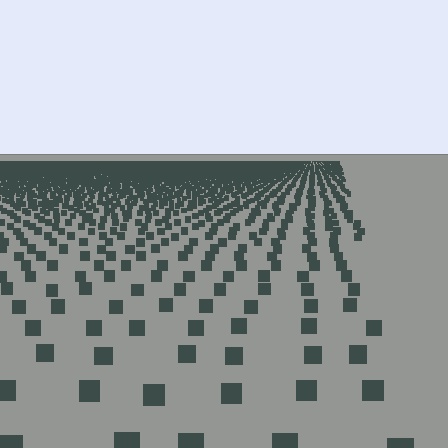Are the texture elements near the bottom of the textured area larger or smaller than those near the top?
Larger. Near the bottom, elements are closer to the viewer and appear at a bigger on-screen size.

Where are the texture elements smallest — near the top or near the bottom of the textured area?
Near the top.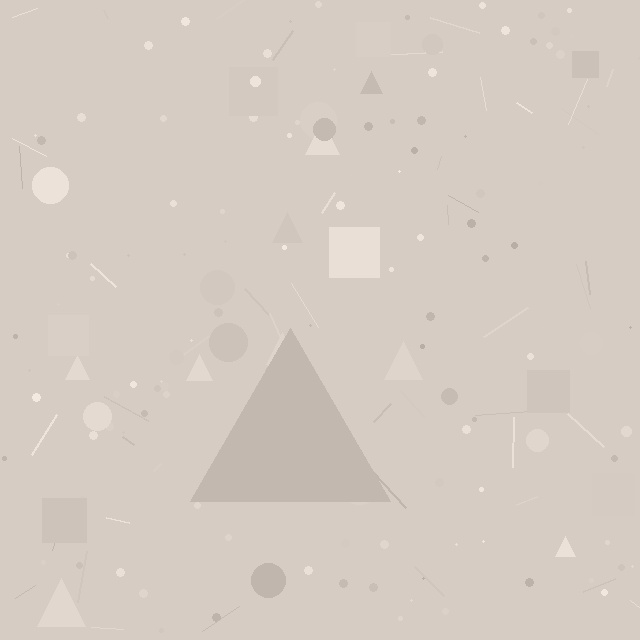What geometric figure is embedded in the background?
A triangle is embedded in the background.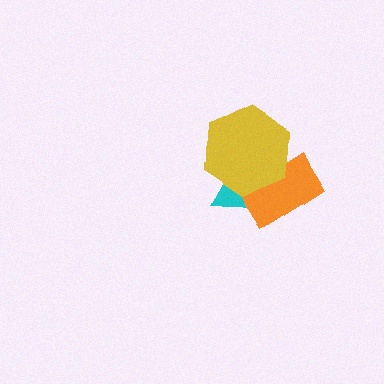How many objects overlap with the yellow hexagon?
2 objects overlap with the yellow hexagon.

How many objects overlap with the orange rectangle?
2 objects overlap with the orange rectangle.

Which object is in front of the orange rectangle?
The yellow hexagon is in front of the orange rectangle.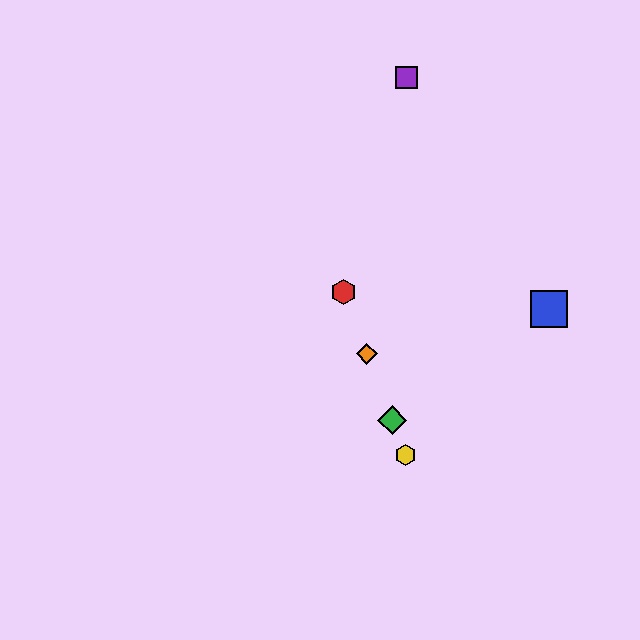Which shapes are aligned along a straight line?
The red hexagon, the green diamond, the yellow hexagon, the orange diamond are aligned along a straight line.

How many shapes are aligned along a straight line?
4 shapes (the red hexagon, the green diamond, the yellow hexagon, the orange diamond) are aligned along a straight line.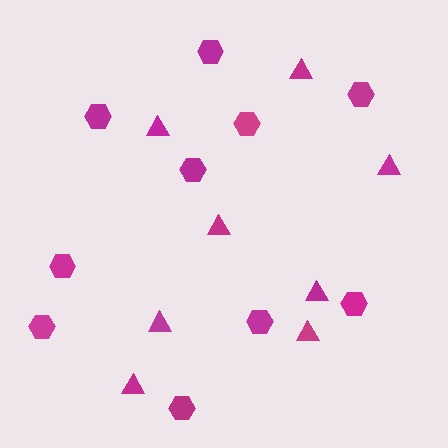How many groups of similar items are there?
There are 2 groups: one group of triangles (8) and one group of hexagons (10).